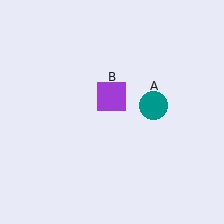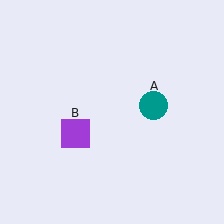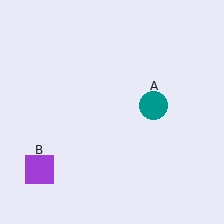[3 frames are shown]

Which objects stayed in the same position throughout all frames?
Teal circle (object A) remained stationary.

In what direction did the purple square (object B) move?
The purple square (object B) moved down and to the left.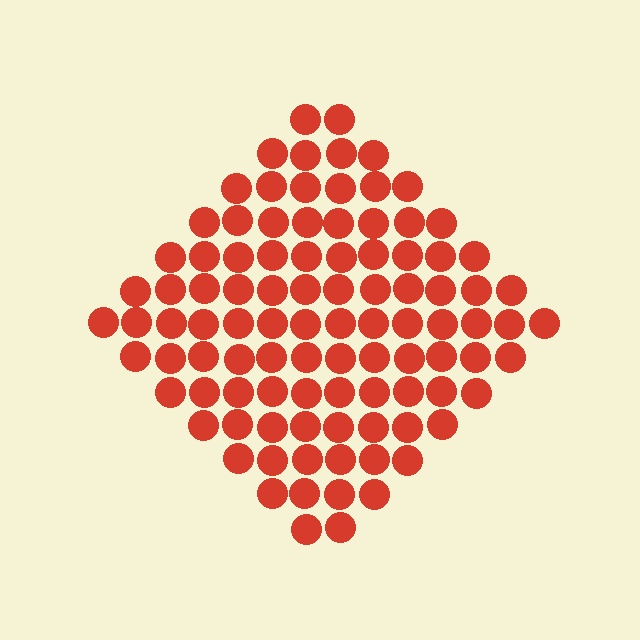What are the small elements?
The small elements are circles.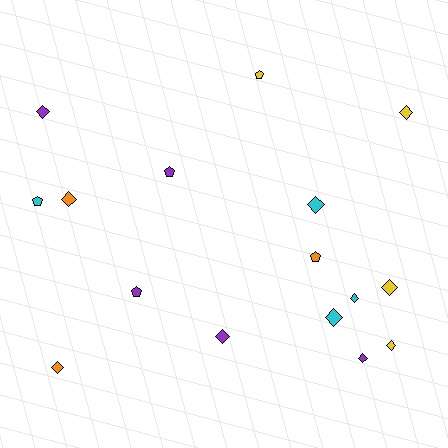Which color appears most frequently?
Purple, with 5 objects.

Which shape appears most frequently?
Diamond, with 11 objects.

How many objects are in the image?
There are 16 objects.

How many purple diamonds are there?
There are 3 purple diamonds.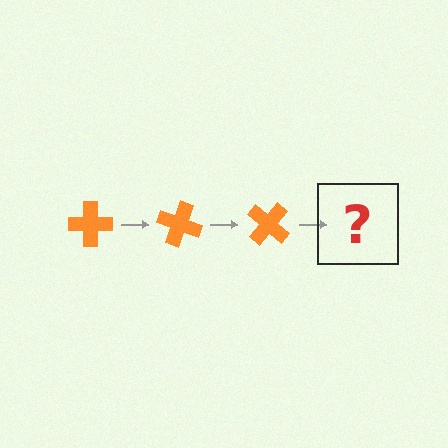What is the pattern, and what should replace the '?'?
The pattern is that the cross rotates 20 degrees each step. The '?' should be an orange cross rotated 60 degrees.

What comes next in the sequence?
The next element should be an orange cross rotated 60 degrees.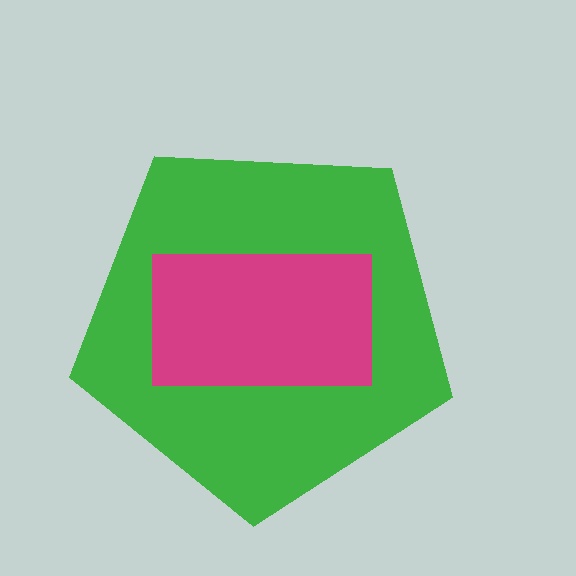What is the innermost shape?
The magenta rectangle.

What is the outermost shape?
The green pentagon.